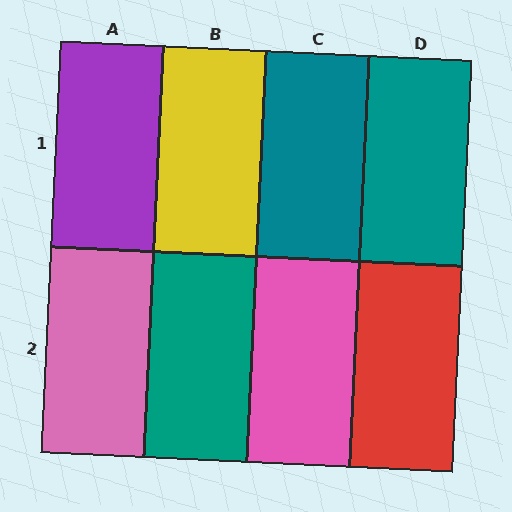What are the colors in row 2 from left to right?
Pink, teal, pink, red.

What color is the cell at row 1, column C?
Teal.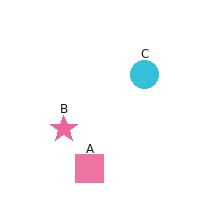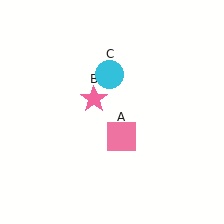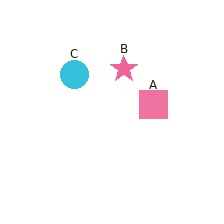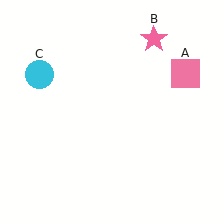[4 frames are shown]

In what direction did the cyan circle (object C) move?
The cyan circle (object C) moved left.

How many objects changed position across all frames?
3 objects changed position: pink square (object A), pink star (object B), cyan circle (object C).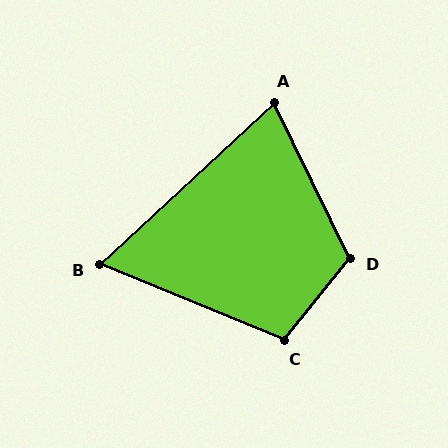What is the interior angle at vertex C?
Approximately 107 degrees (obtuse).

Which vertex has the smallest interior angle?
B, at approximately 65 degrees.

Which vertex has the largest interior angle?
D, at approximately 115 degrees.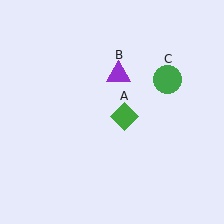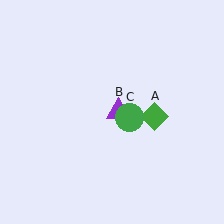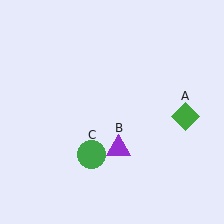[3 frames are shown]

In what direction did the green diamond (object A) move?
The green diamond (object A) moved right.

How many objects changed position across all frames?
3 objects changed position: green diamond (object A), purple triangle (object B), green circle (object C).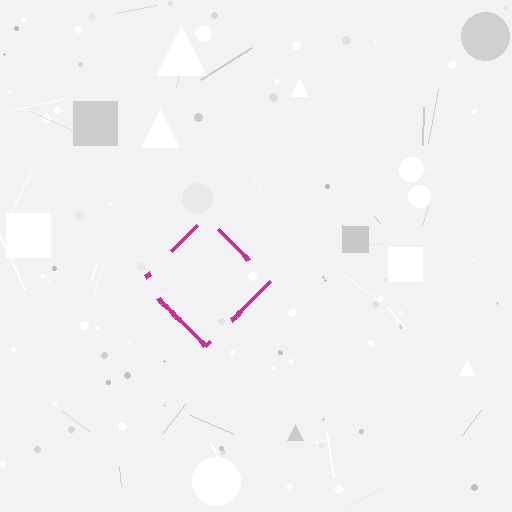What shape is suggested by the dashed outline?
The dashed outline suggests a diamond.